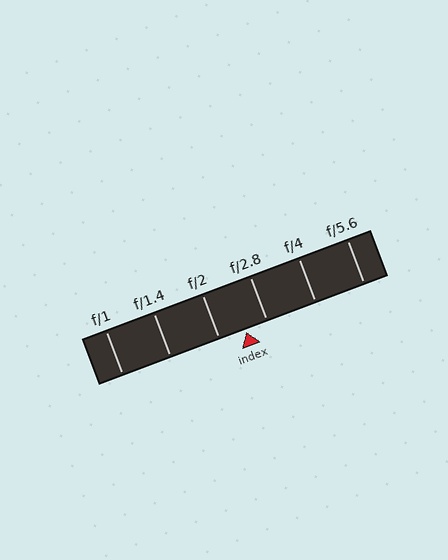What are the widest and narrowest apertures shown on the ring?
The widest aperture shown is f/1 and the narrowest is f/5.6.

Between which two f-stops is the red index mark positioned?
The index mark is between f/2 and f/2.8.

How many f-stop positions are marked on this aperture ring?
There are 6 f-stop positions marked.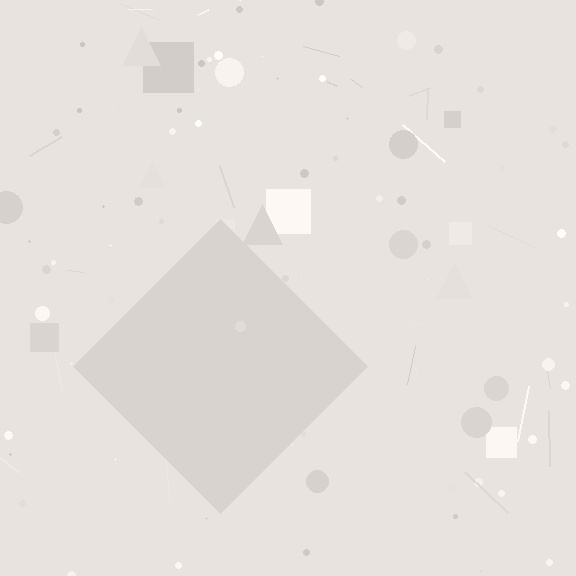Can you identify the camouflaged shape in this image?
The camouflaged shape is a diamond.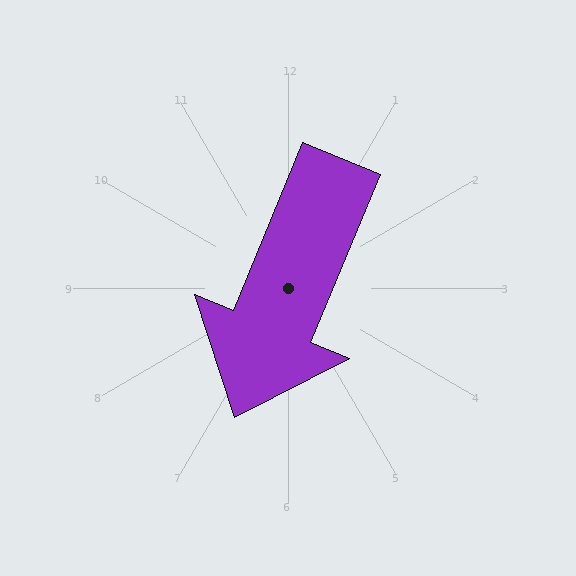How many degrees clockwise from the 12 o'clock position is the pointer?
Approximately 203 degrees.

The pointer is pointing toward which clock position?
Roughly 7 o'clock.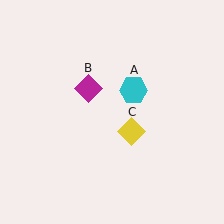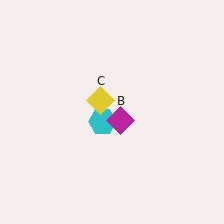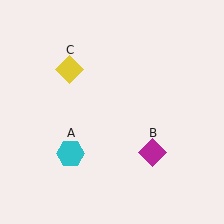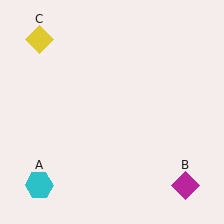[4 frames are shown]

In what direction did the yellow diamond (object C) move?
The yellow diamond (object C) moved up and to the left.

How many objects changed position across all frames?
3 objects changed position: cyan hexagon (object A), magenta diamond (object B), yellow diamond (object C).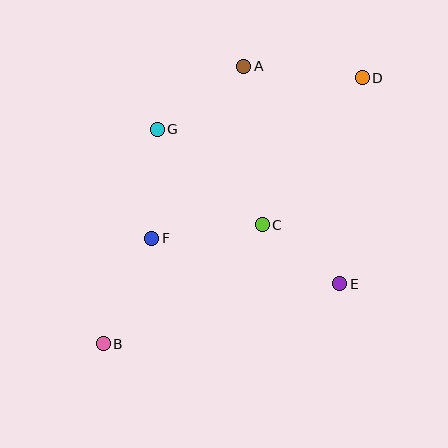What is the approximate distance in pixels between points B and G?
The distance between B and G is approximately 221 pixels.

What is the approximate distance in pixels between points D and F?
The distance between D and F is approximately 264 pixels.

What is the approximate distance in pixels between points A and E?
The distance between A and E is approximately 238 pixels.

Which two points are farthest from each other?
Points B and D are farthest from each other.